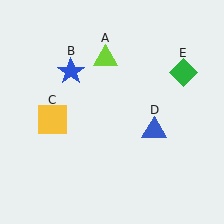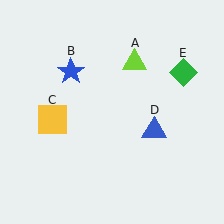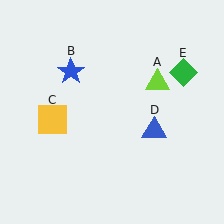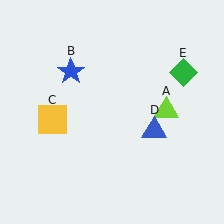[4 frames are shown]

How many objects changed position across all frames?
1 object changed position: lime triangle (object A).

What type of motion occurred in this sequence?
The lime triangle (object A) rotated clockwise around the center of the scene.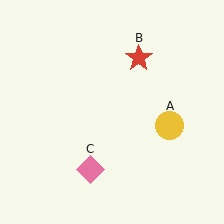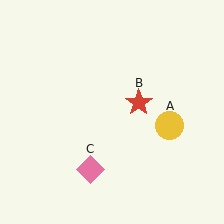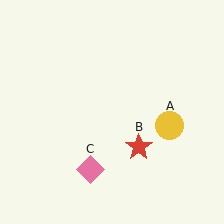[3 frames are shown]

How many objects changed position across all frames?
1 object changed position: red star (object B).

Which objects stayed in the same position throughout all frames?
Yellow circle (object A) and pink diamond (object C) remained stationary.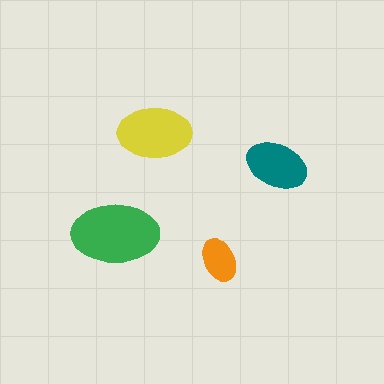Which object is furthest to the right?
The teal ellipse is rightmost.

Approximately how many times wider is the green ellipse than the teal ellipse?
About 1.5 times wider.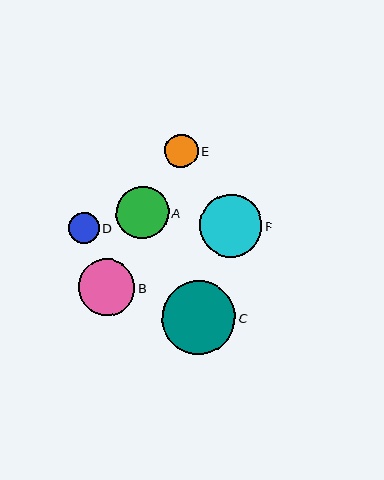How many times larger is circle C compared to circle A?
Circle C is approximately 1.4 times the size of circle A.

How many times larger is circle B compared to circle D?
Circle B is approximately 1.8 times the size of circle D.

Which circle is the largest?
Circle C is the largest with a size of approximately 73 pixels.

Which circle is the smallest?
Circle D is the smallest with a size of approximately 31 pixels.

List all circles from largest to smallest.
From largest to smallest: C, F, B, A, E, D.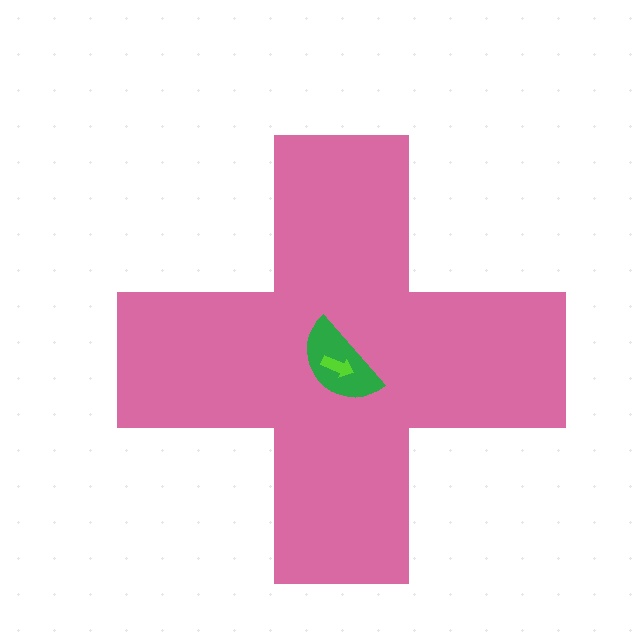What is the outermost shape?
The pink cross.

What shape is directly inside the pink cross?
The green semicircle.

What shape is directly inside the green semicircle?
The lime arrow.